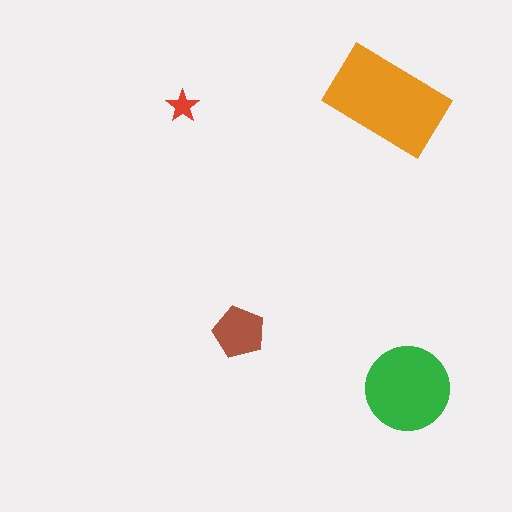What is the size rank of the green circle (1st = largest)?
2nd.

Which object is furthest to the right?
The green circle is rightmost.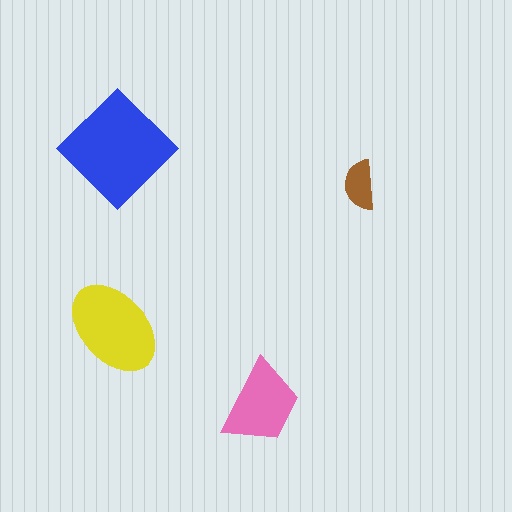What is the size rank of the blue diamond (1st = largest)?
1st.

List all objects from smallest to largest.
The brown semicircle, the pink trapezoid, the yellow ellipse, the blue diamond.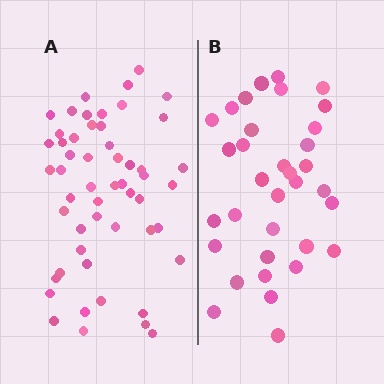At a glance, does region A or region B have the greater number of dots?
Region A (the left region) has more dots.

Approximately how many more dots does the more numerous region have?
Region A has approximately 20 more dots than region B.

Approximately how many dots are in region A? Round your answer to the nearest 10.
About 50 dots. (The exact count is 53, which rounds to 50.)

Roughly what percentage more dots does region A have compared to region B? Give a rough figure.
About 55% more.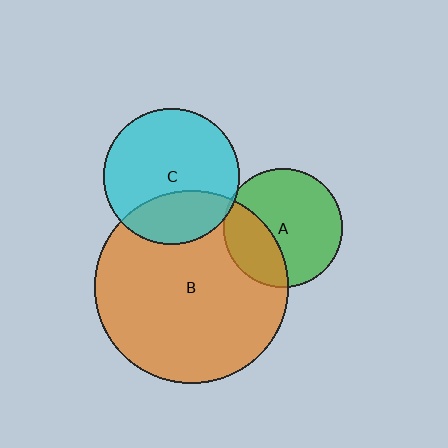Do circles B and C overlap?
Yes.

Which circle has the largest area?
Circle B (orange).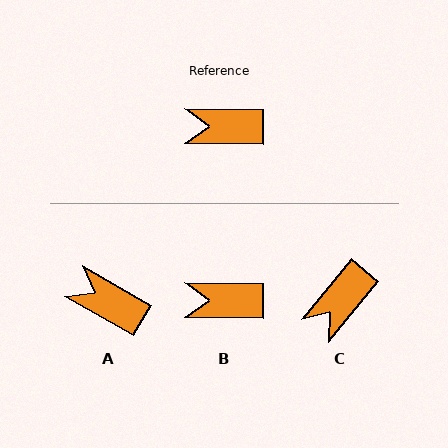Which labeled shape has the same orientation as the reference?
B.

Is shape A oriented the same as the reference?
No, it is off by about 30 degrees.